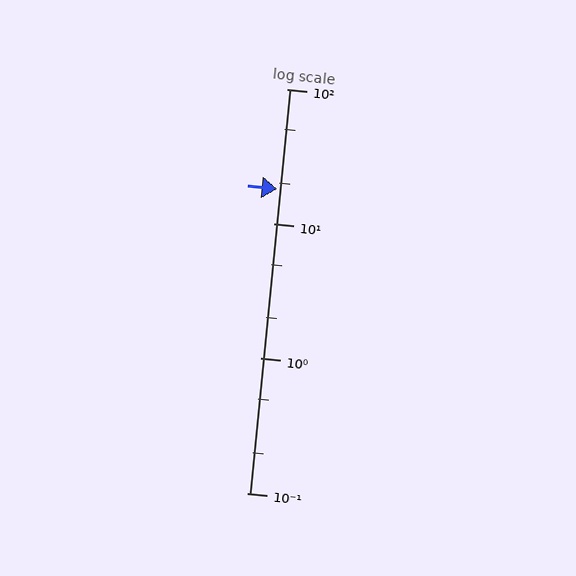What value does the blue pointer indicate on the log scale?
The pointer indicates approximately 18.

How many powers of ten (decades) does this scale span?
The scale spans 3 decades, from 0.1 to 100.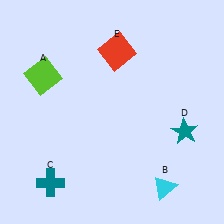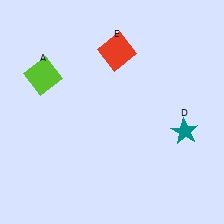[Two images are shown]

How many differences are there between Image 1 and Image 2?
There are 2 differences between the two images.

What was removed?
The teal cross (C), the cyan triangle (B) were removed in Image 2.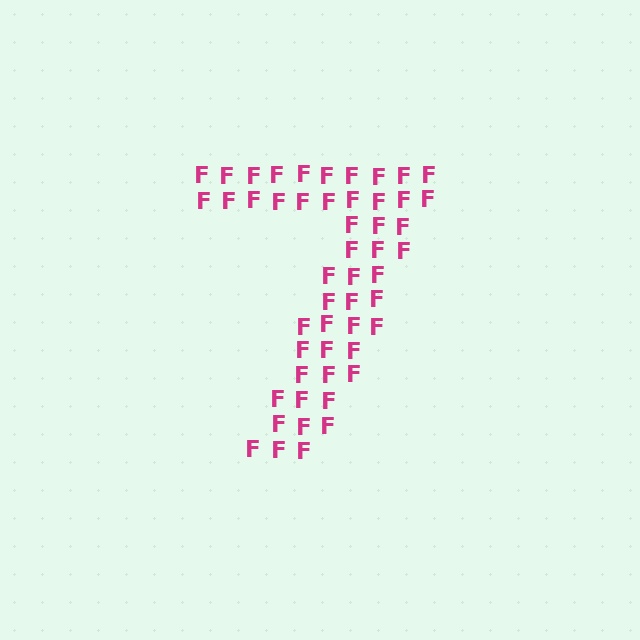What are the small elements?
The small elements are letter F's.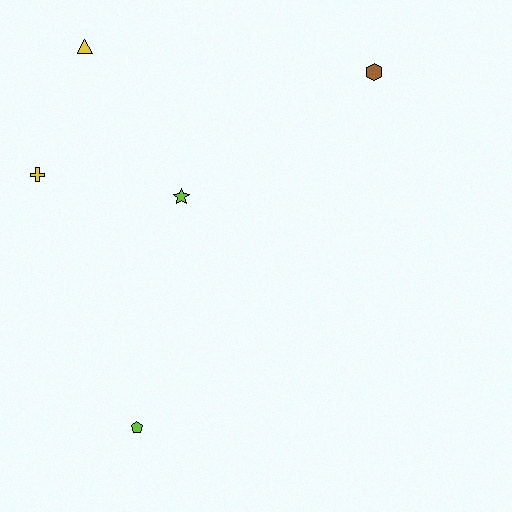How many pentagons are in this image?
There is 1 pentagon.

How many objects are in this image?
There are 5 objects.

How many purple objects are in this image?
There are no purple objects.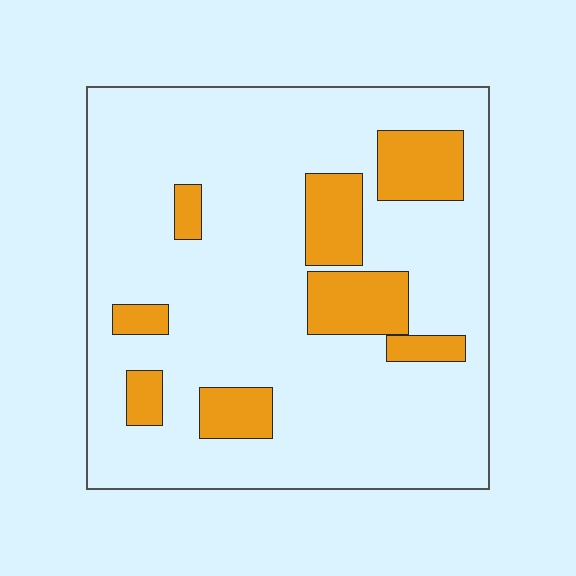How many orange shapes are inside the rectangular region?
8.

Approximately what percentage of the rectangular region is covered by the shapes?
Approximately 20%.